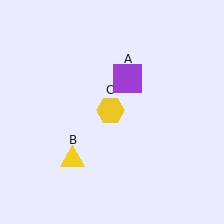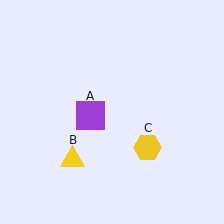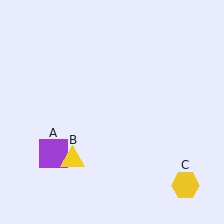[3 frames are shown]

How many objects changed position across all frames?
2 objects changed position: purple square (object A), yellow hexagon (object C).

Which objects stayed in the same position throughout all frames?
Yellow triangle (object B) remained stationary.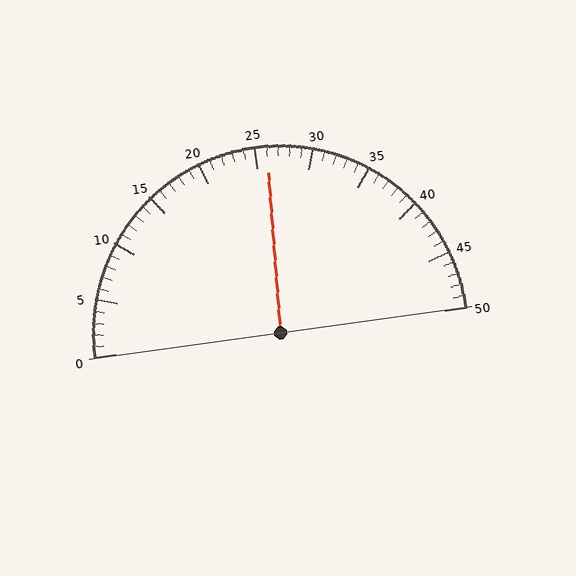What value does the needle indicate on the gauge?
The needle indicates approximately 26.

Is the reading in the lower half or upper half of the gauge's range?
The reading is in the upper half of the range (0 to 50).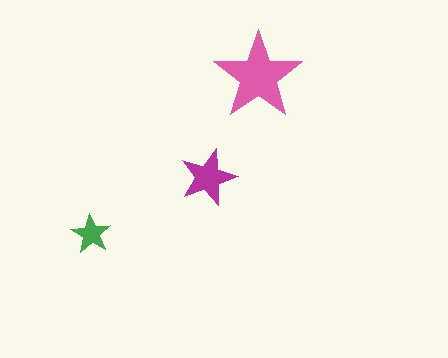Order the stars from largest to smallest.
the pink one, the magenta one, the green one.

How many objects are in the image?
There are 3 objects in the image.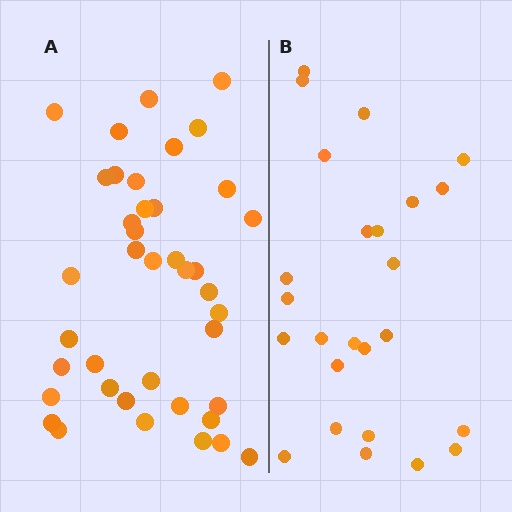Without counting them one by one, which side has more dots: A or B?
Region A (the left region) has more dots.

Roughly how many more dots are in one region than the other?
Region A has approximately 15 more dots than region B.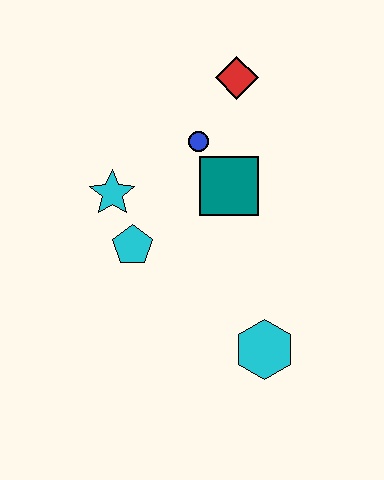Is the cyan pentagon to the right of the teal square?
No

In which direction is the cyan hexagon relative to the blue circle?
The cyan hexagon is below the blue circle.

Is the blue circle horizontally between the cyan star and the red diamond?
Yes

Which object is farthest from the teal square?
The cyan hexagon is farthest from the teal square.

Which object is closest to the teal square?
The blue circle is closest to the teal square.